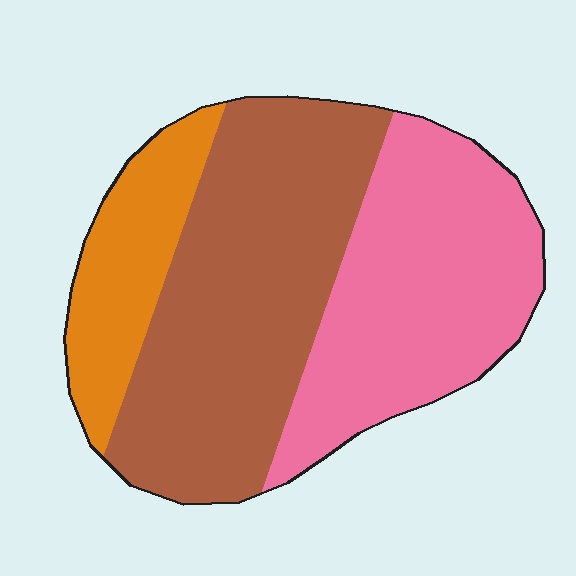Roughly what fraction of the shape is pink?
Pink covers roughly 35% of the shape.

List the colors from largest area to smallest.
From largest to smallest: brown, pink, orange.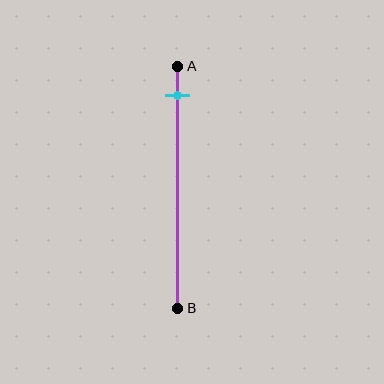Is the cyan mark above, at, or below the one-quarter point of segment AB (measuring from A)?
The cyan mark is above the one-quarter point of segment AB.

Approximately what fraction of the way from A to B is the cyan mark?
The cyan mark is approximately 10% of the way from A to B.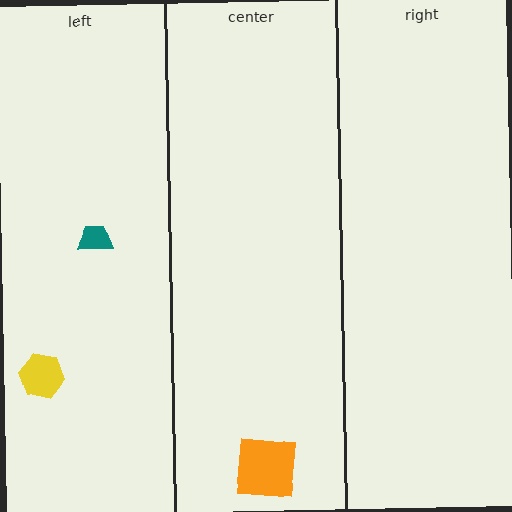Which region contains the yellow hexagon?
The left region.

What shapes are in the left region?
The yellow hexagon, the teal trapezoid.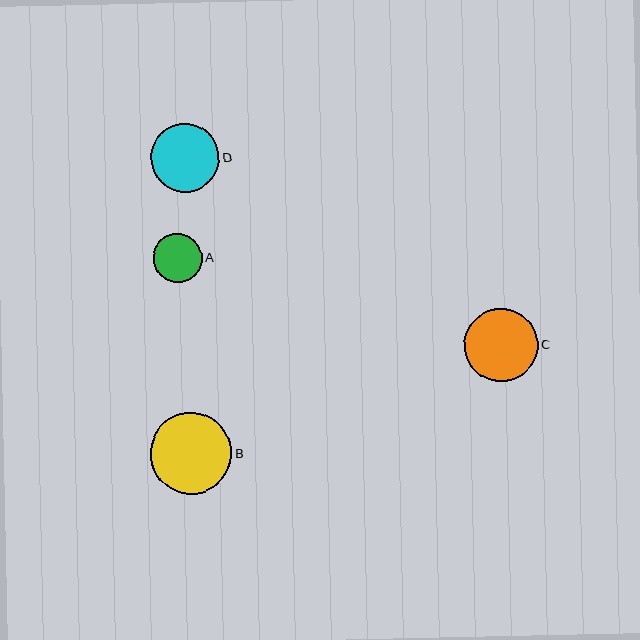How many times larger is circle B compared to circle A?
Circle B is approximately 1.7 times the size of circle A.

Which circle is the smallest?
Circle A is the smallest with a size of approximately 49 pixels.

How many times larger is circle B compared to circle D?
Circle B is approximately 1.2 times the size of circle D.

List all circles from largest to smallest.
From largest to smallest: B, C, D, A.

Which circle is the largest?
Circle B is the largest with a size of approximately 82 pixels.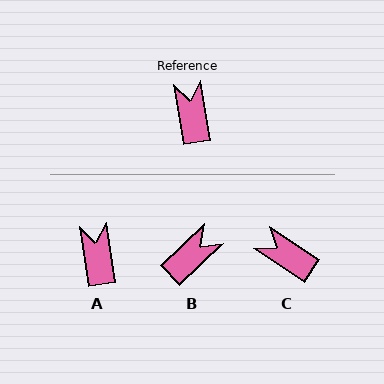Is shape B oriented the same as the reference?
No, it is off by about 55 degrees.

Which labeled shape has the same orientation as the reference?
A.